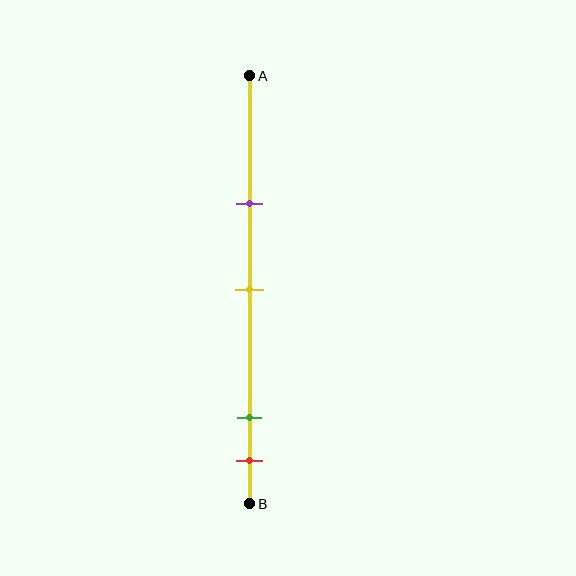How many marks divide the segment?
There are 4 marks dividing the segment.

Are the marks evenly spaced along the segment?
No, the marks are not evenly spaced.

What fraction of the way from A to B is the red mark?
The red mark is approximately 90% (0.9) of the way from A to B.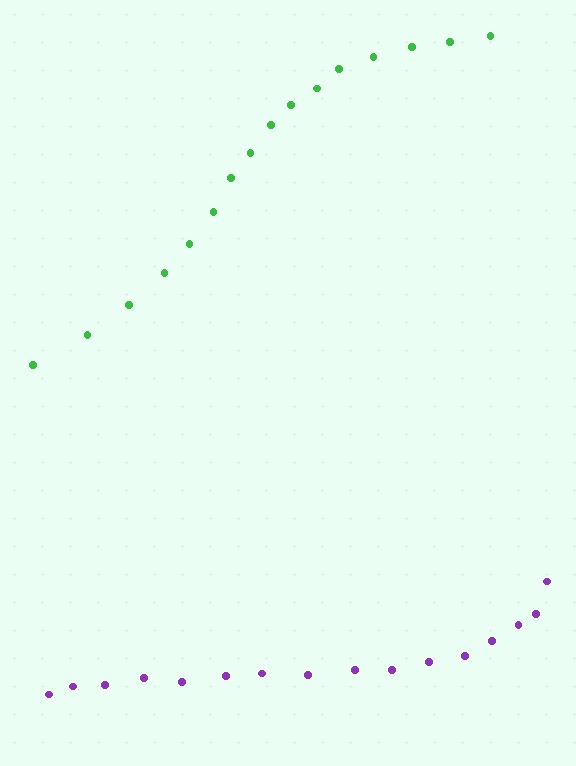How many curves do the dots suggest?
There are 2 distinct paths.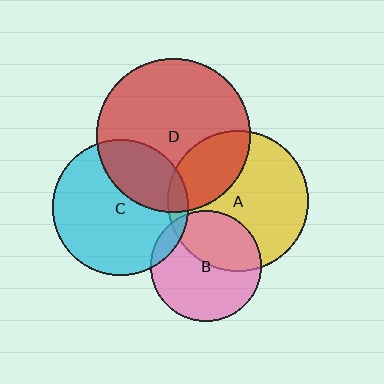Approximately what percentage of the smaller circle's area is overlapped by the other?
Approximately 40%.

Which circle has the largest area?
Circle D (red).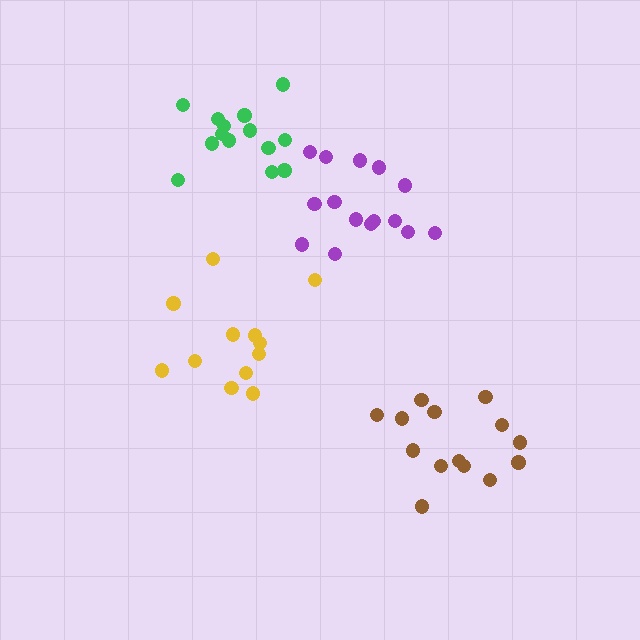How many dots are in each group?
Group 1: 14 dots, Group 2: 14 dots, Group 3: 15 dots, Group 4: 12 dots (55 total).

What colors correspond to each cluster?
The clusters are colored: brown, green, purple, yellow.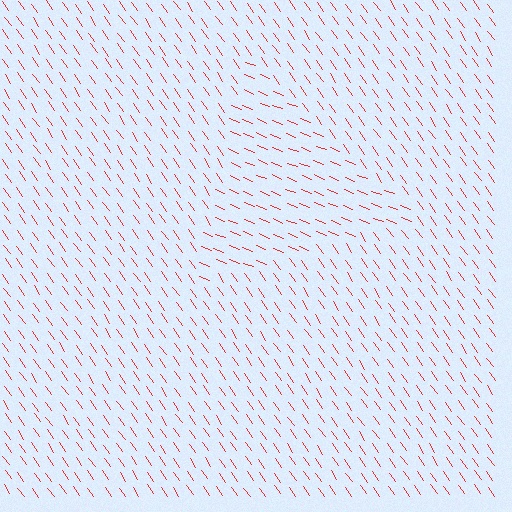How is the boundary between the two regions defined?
The boundary is defined purely by a change in line orientation (approximately 33 degrees difference). All lines are the same color and thickness.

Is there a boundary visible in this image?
Yes, there is a texture boundary formed by a change in line orientation.